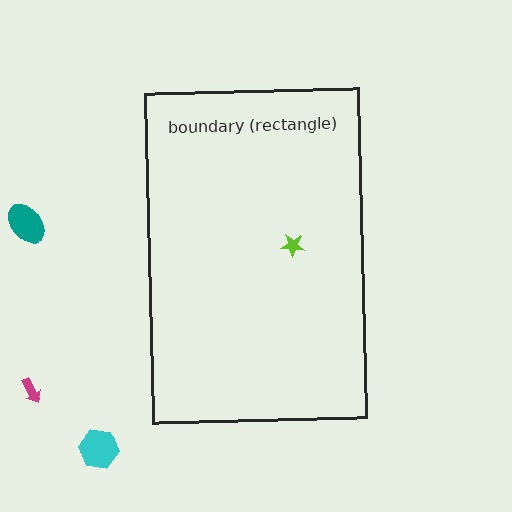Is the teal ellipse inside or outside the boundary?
Outside.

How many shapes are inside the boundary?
1 inside, 3 outside.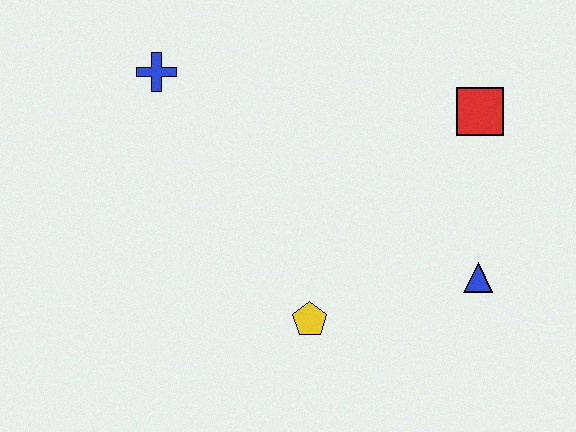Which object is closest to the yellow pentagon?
The blue triangle is closest to the yellow pentagon.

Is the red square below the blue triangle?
No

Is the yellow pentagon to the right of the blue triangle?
No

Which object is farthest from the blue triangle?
The blue cross is farthest from the blue triangle.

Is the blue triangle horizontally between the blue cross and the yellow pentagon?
No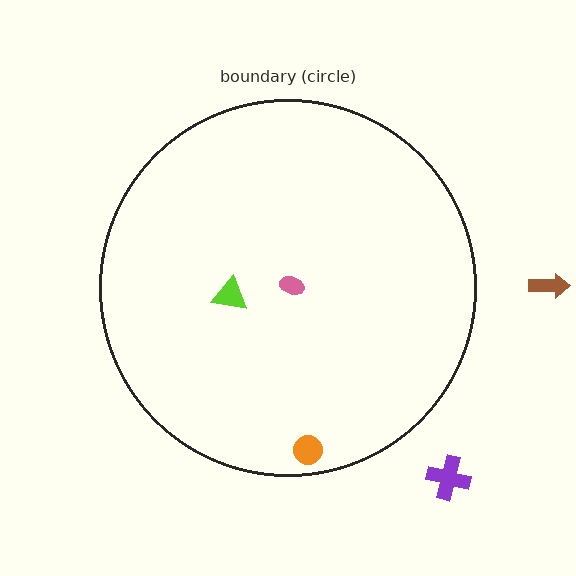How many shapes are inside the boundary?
3 inside, 2 outside.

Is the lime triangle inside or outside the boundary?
Inside.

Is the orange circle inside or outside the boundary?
Inside.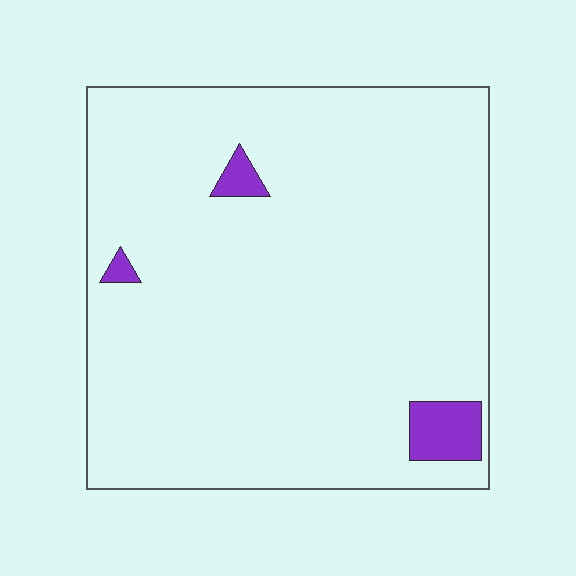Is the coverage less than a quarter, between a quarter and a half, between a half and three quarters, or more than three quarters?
Less than a quarter.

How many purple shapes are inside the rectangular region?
3.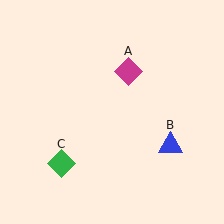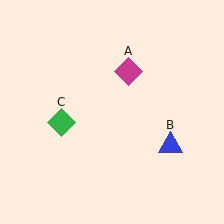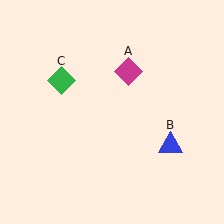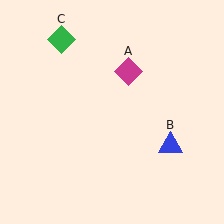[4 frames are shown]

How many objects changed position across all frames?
1 object changed position: green diamond (object C).